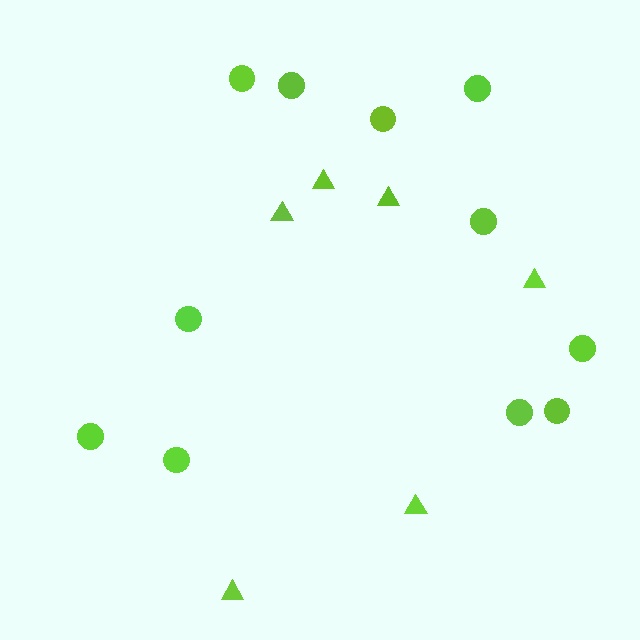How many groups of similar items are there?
There are 2 groups: one group of triangles (6) and one group of circles (11).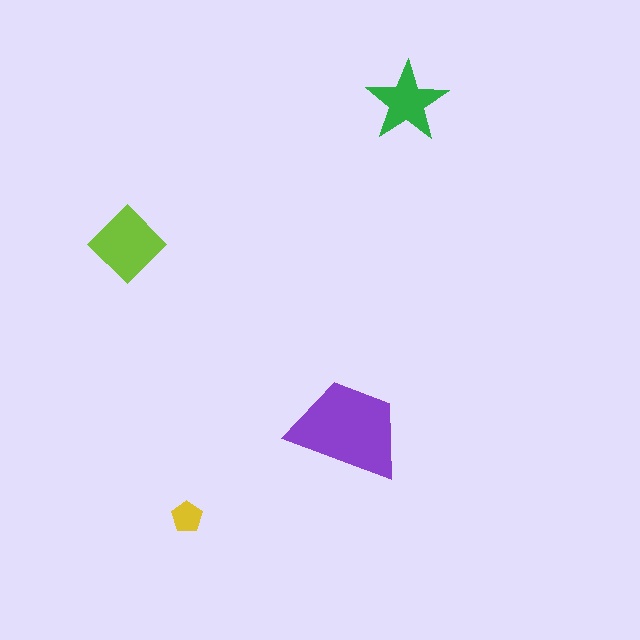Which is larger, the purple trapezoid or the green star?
The purple trapezoid.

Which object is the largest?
The purple trapezoid.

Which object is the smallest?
The yellow pentagon.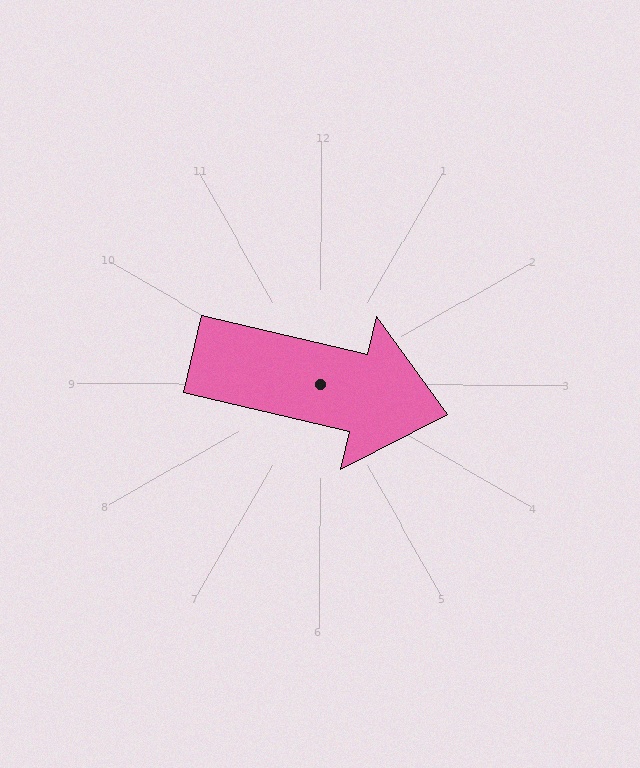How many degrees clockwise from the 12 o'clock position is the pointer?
Approximately 103 degrees.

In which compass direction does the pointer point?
East.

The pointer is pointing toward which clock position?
Roughly 3 o'clock.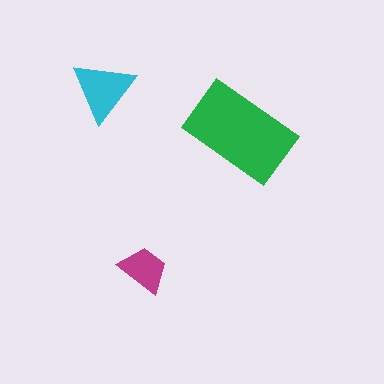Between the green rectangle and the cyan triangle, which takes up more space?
The green rectangle.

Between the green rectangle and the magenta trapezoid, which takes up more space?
The green rectangle.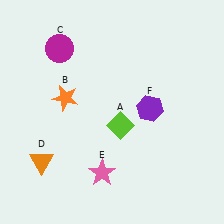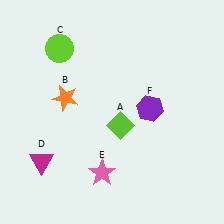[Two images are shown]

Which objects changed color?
C changed from magenta to lime. D changed from orange to magenta.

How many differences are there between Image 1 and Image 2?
There are 2 differences between the two images.